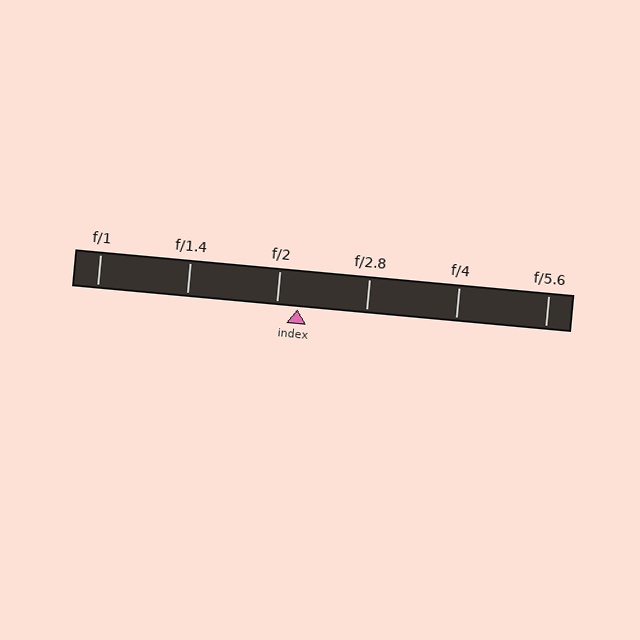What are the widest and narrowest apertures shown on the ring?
The widest aperture shown is f/1 and the narrowest is f/5.6.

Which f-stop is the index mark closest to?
The index mark is closest to f/2.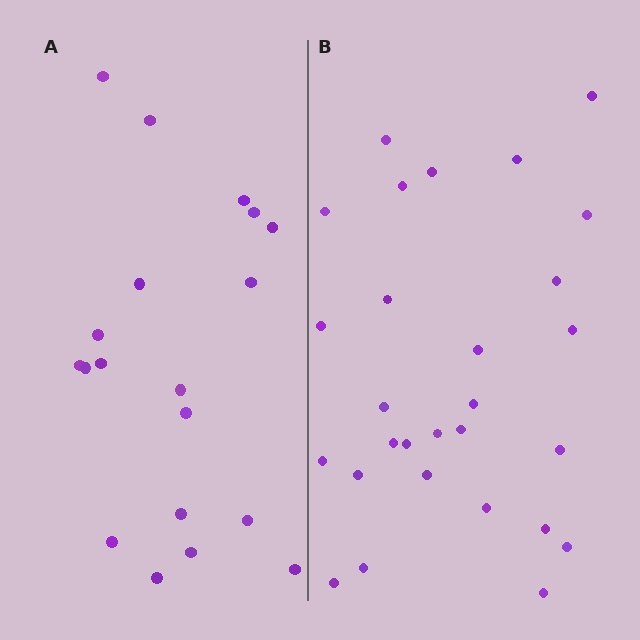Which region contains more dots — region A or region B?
Region B (the right region) has more dots.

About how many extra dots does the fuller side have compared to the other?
Region B has roughly 8 or so more dots than region A.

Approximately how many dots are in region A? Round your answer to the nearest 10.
About 20 dots. (The exact count is 19, which rounds to 20.)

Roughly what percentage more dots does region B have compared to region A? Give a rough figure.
About 45% more.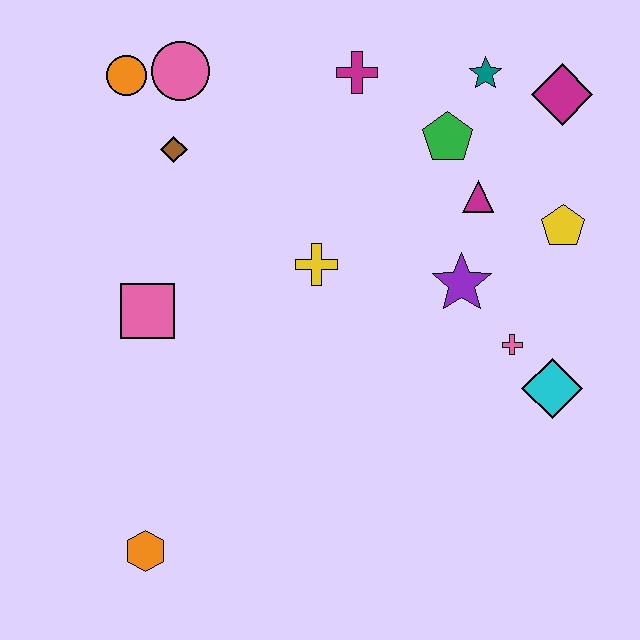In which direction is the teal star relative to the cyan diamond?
The teal star is above the cyan diamond.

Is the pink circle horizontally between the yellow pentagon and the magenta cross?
No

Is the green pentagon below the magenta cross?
Yes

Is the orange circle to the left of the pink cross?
Yes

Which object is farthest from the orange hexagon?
The magenta diamond is farthest from the orange hexagon.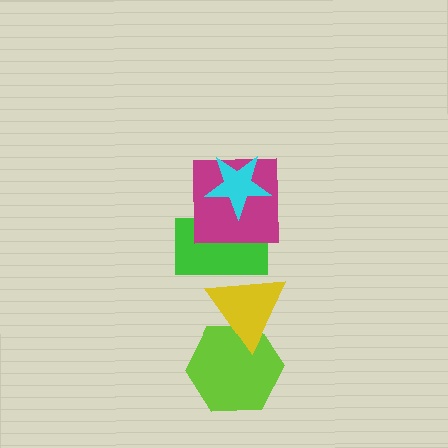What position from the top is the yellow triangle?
The yellow triangle is 4th from the top.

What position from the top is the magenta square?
The magenta square is 2nd from the top.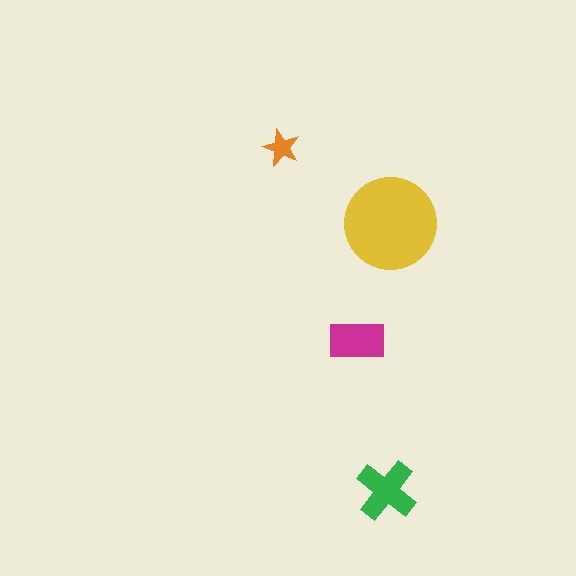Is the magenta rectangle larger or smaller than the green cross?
Smaller.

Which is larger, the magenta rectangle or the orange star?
The magenta rectangle.